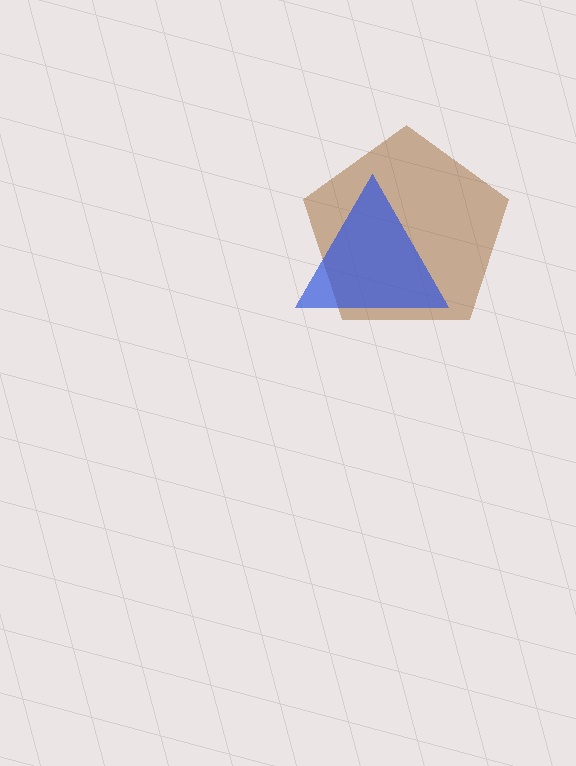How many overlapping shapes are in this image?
There are 2 overlapping shapes in the image.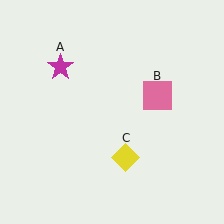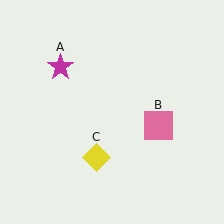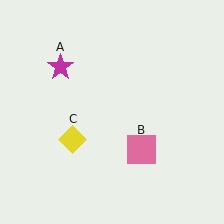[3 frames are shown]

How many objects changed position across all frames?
2 objects changed position: pink square (object B), yellow diamond (object C).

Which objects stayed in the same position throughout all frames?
Magenta star (object A) remained stationary.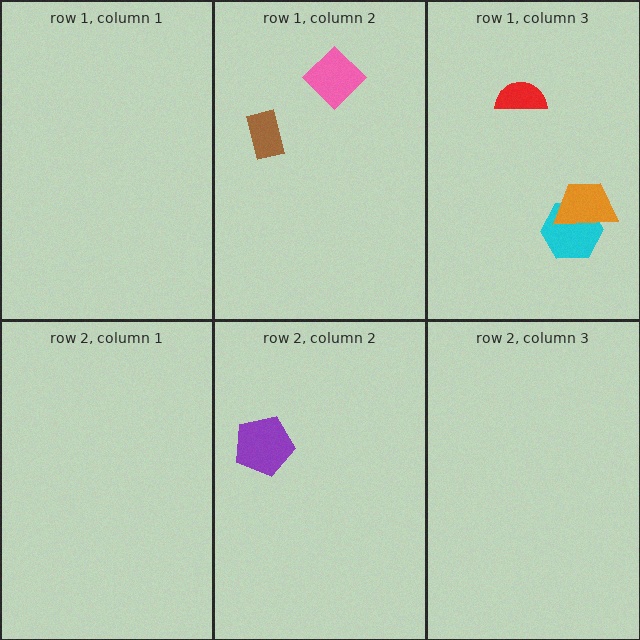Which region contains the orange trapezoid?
The row 1, column 3 region.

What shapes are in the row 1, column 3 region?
The cyan hexagon, the red semicircle, the orange trapezoid.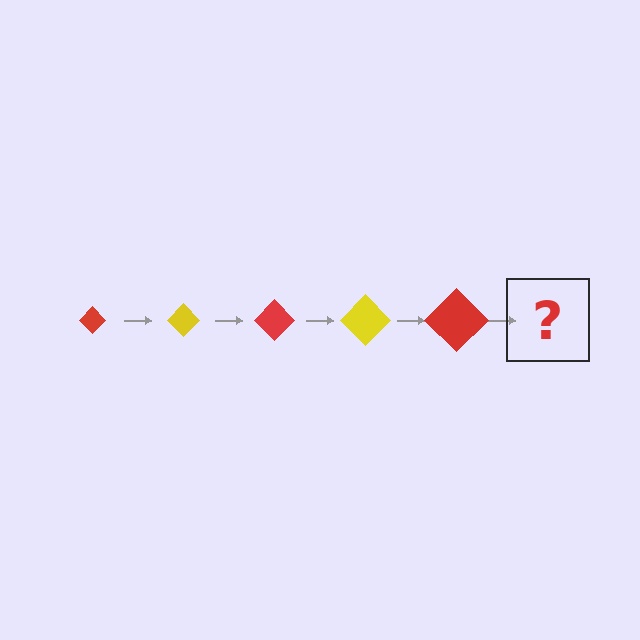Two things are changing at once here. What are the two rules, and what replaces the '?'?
The two rules are that the diamond grows larger each step and the color cycles through red and yellow. The '?' should be a yellow diamond, larger than the previous one.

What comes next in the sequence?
The next element should be a yellow diamond, larger than the previous one.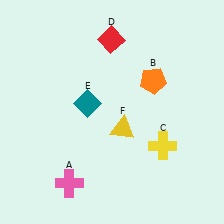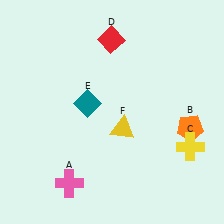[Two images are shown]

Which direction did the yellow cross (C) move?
The yellow cross (C) moved right.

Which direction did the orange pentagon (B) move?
The orange pentagon (B) moved down.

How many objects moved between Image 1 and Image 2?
2 objects moved between the two images.